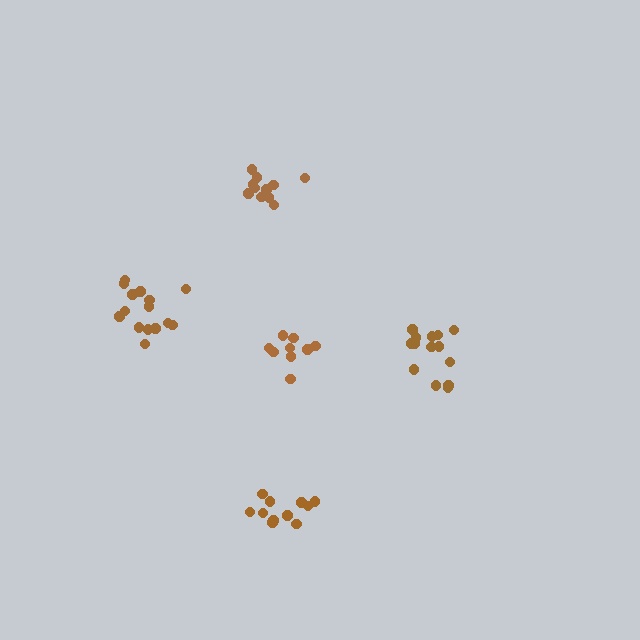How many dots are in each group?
Group 1: 11 dots, Group 2: 11 dots, Group 3: 14 dots, Group 4: 15 dots, Group 5: 9 dots (60 total).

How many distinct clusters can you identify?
There are 5 distinct clusters.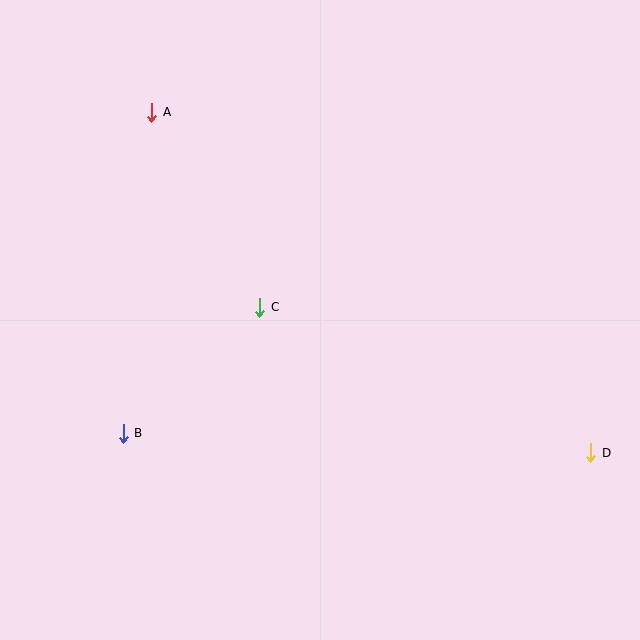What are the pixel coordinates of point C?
Point C is at (260, 307).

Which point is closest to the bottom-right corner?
Point D is closest to the bottom-right corner.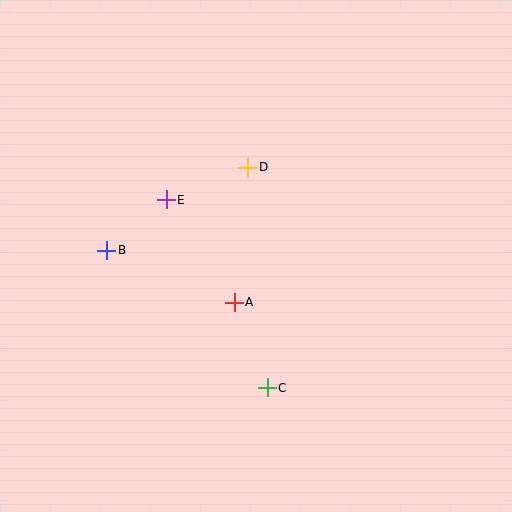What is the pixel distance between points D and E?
The distance between D and E is 88 pixels.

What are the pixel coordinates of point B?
Point B is at (107, 250).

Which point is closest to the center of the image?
Point A at (234, 302) is closest to the center.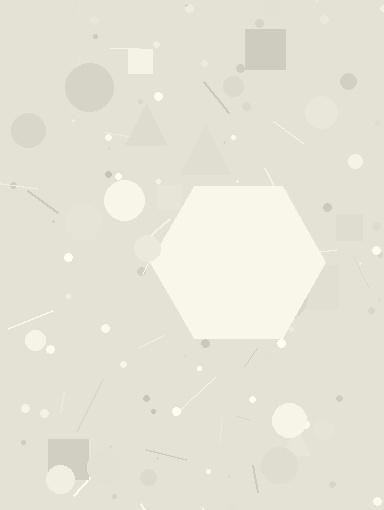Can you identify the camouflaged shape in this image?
The camouflaged shape is a hexagon.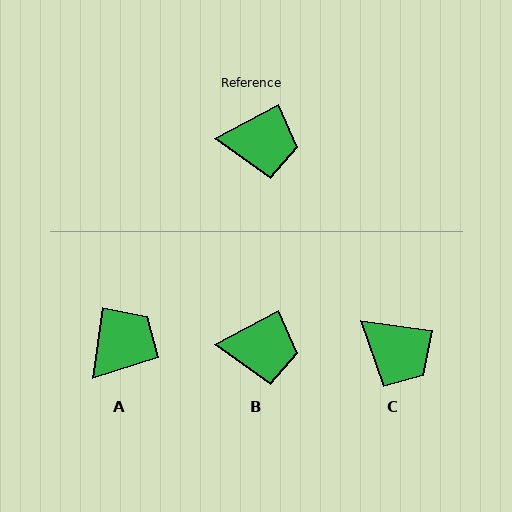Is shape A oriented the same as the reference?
No, it is off by about 55 degrees.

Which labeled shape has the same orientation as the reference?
B.